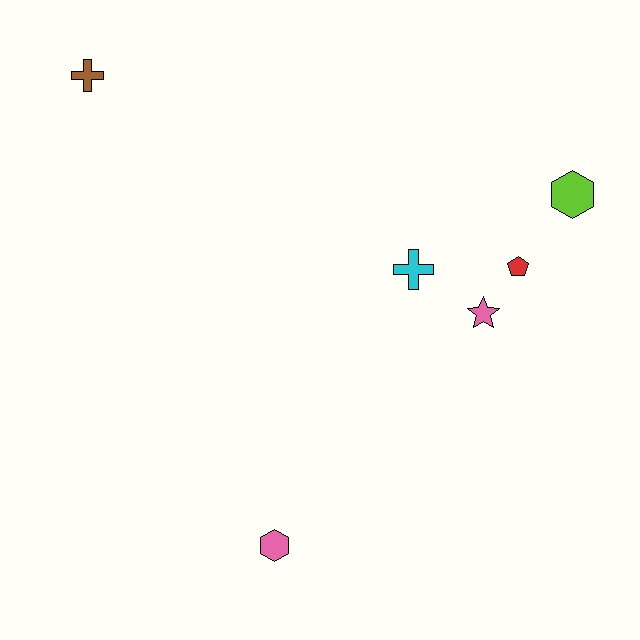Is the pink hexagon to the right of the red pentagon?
No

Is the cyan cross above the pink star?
Yes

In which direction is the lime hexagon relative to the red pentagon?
The lime hexagon is above the red pentagon.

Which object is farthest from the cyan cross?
The brown cross is farthest from the cyan cross.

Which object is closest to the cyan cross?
The pink star is closest to the cyan cross.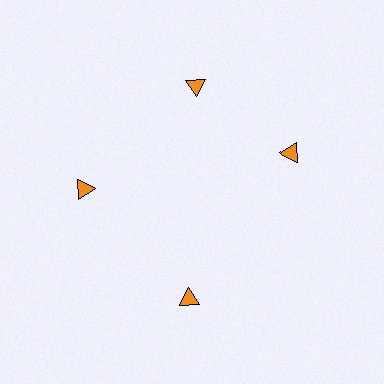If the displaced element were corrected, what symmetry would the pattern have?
It would have 4-fold rotational symmetry — the pattern would map onto itself every 90 degrees.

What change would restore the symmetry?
The symmetry would be restored by rotating it back into even spacing with its neighbors so that all 4 triangles sit at equal angles and equal distance from the center.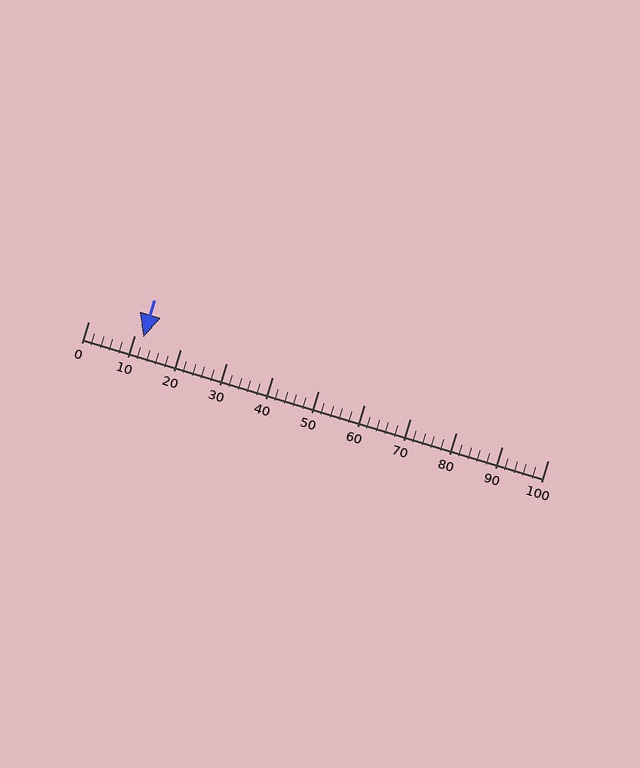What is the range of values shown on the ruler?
The ruler shows values from 0 to 100.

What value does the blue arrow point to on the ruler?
The blue arrow points to approximately 12.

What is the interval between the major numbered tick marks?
The major tick marks are spaced 10 units apart.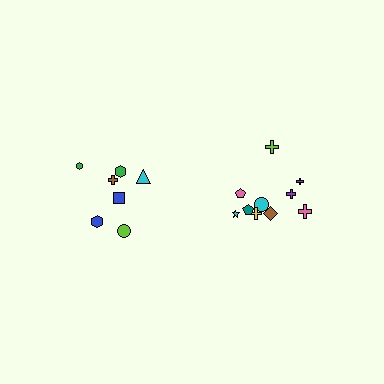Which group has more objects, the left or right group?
The right group.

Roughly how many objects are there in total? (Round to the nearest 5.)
Roughly 15 objects in total.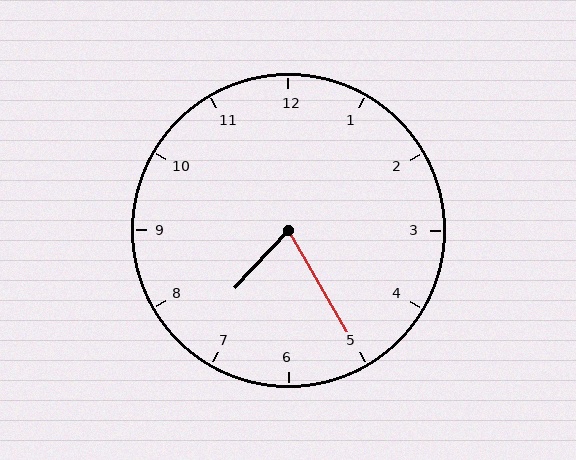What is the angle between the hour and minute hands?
Approximately 72 degrees.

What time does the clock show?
7:25.